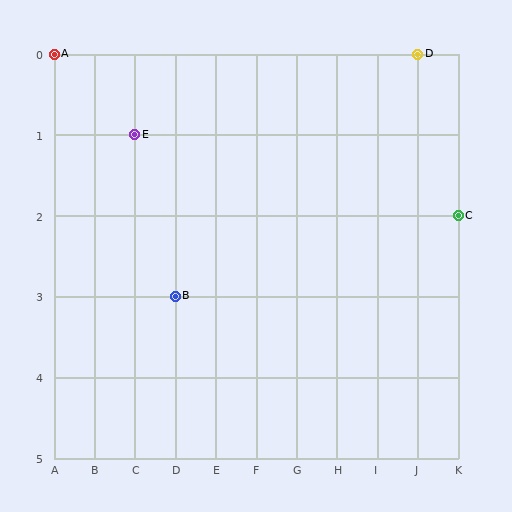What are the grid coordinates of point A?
Point A is at grid coordinates (A, 0).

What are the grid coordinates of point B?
Point B is at grid coordinates (D, 3).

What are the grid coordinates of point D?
Point D is at grid coordinates (J, 0).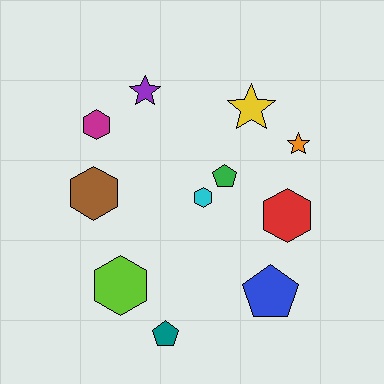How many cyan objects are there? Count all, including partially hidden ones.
There is 1 cyan object.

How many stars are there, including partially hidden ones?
There are 3 stars.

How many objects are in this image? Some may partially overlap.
There are 11 objects.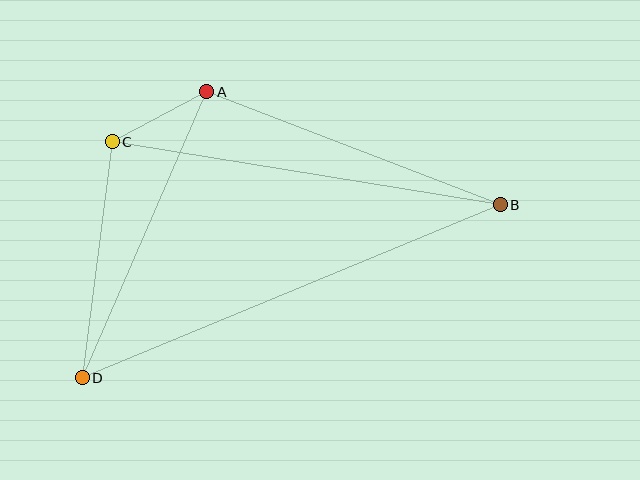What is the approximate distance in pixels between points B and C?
The distance between B and C is approximately 393 pixels.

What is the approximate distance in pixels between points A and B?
The distance between A and B is approximately 315 pixels.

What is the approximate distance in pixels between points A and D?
The distance between A and D is approximately 312 pixels.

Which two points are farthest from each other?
Points B and D are farthest from each other.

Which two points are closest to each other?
Points A and C are closest to each other.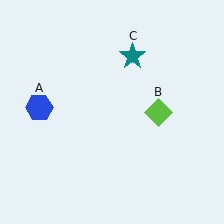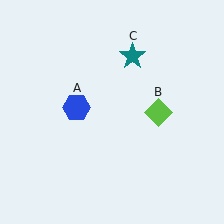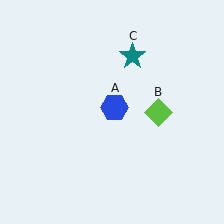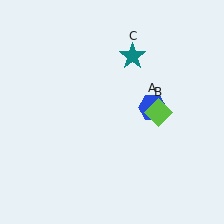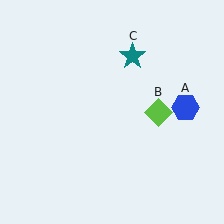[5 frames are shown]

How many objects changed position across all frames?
1 object changed position: blue hexagon (object A).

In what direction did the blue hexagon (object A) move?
The blue hexagon (object A) moved right.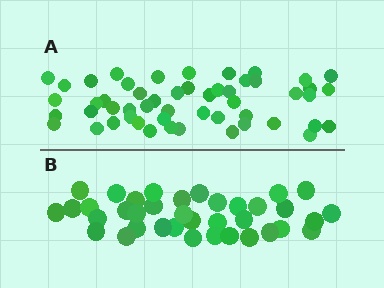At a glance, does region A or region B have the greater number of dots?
Region A (the top region) has more dots.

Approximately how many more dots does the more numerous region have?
Region A has approximately 15 more dots than region B.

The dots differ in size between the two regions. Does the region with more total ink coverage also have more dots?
No. Region B has more total ink coverage because its dots are larger, but region A actually contains more individual dots. Total area can be misleading — the number of items is what matters here.